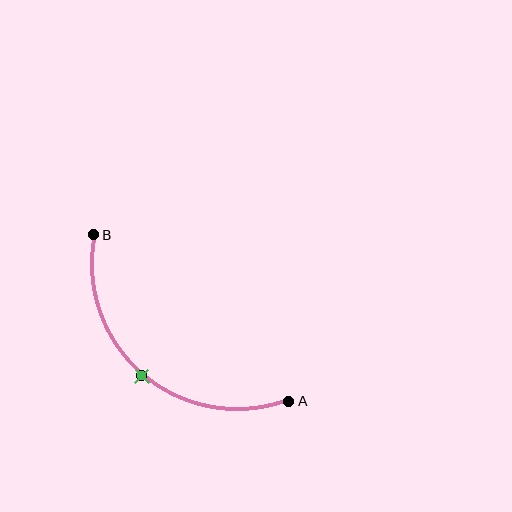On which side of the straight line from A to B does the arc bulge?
The arc bulges below and to the left of the straight line connecting A and B.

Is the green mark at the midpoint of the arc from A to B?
Yes. The green mark lies on the arc at equal arc-length from both A and B — it is the arc midpoint.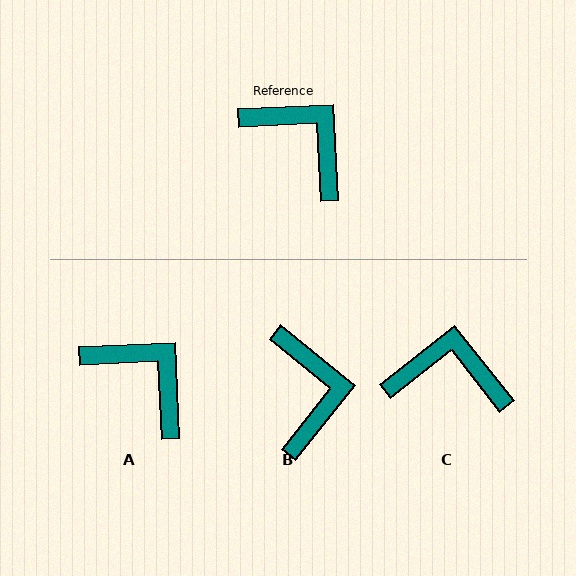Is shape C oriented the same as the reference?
No, it is off by about 35 degrees.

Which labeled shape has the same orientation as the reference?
A.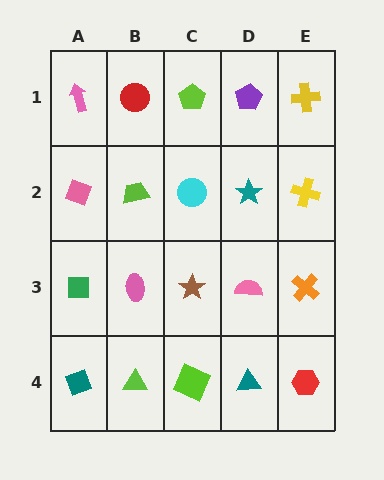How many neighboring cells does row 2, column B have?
4.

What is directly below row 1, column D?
A teal star.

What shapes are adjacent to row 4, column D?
A pink semicircle (row 3, column D), a lime square (row 4, column C), a red hexagon (row 4, column E).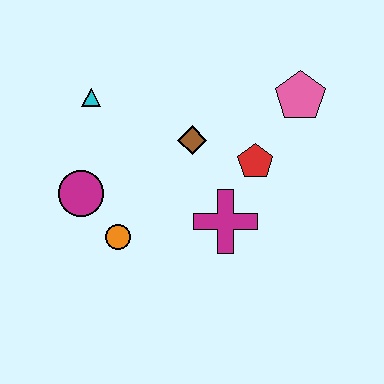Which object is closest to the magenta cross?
The red pentagon is closest to the magenta cross.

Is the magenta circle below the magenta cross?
No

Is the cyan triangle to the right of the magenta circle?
Yes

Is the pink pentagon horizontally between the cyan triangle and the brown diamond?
No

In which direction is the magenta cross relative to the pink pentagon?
The magenta cross is below the pink pentagon.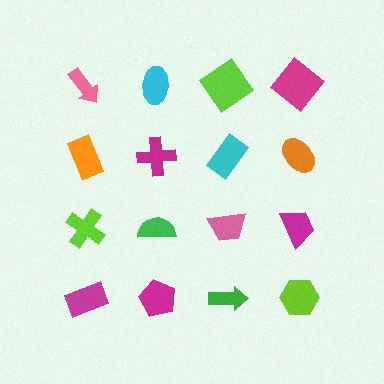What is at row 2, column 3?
A cyan rectangle.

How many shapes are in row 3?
4 shapes.